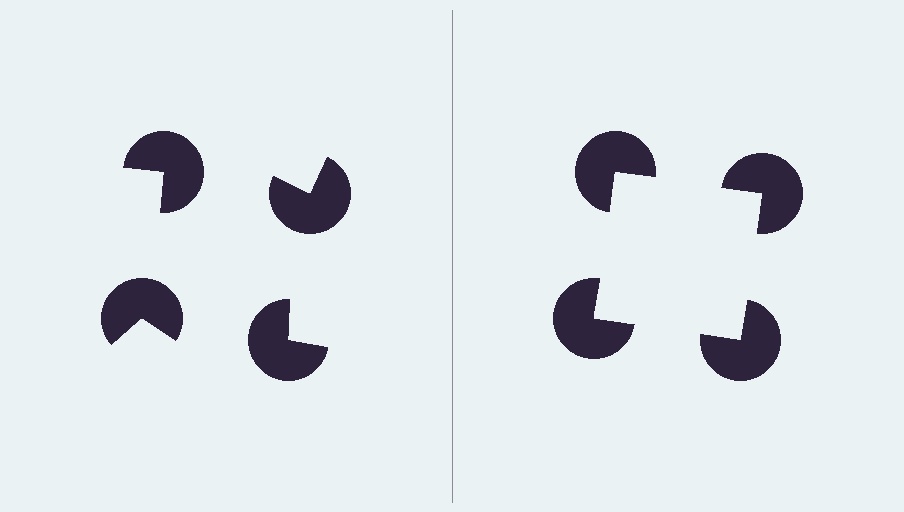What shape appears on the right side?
An illusory square.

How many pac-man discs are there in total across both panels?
8 — 4 on each side.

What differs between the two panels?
The pac-man discs are positioned identically on both sides; only the wedge orientations differ. On the right they align to a square; on the left they are misaligned.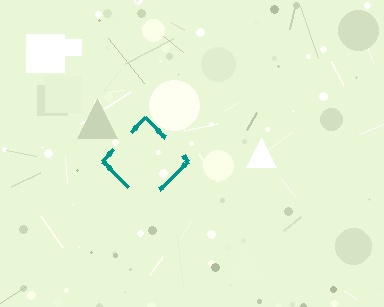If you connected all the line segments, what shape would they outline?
They would outline a diamond.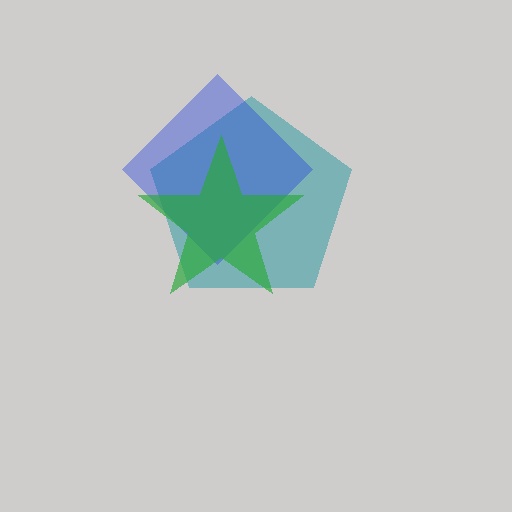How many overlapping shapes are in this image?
There are 3 overlapping shapes in the image.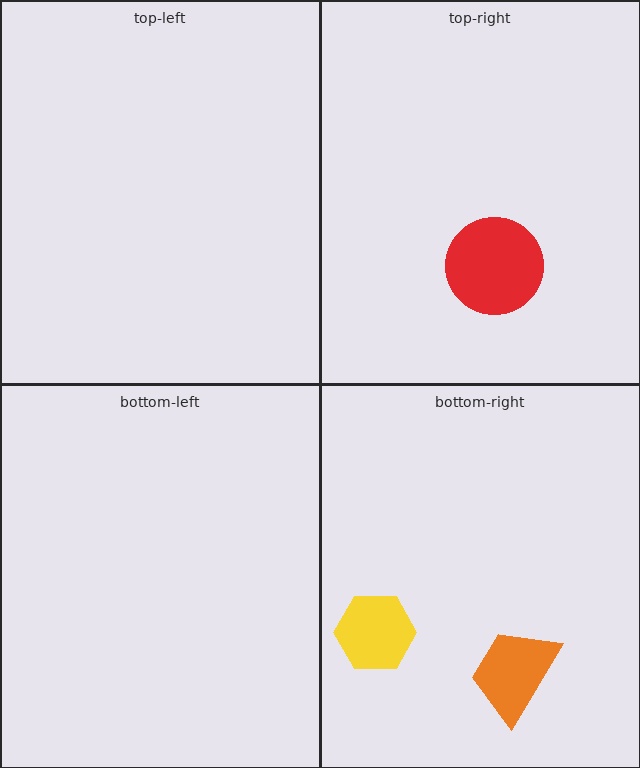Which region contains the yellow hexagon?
The bottom-right region.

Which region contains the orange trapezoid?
The bottom-right region.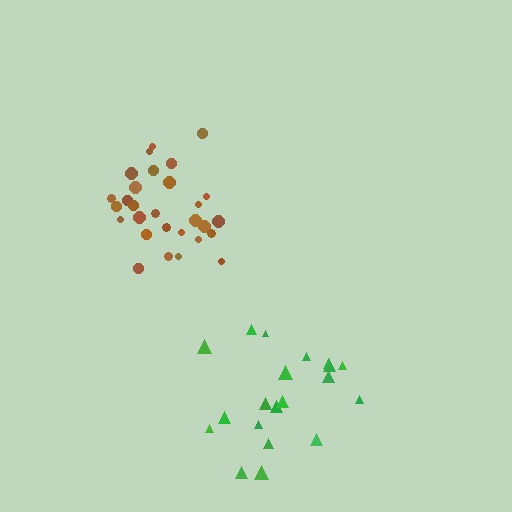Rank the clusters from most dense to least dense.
brown, green.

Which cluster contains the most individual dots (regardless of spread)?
Brown (29).